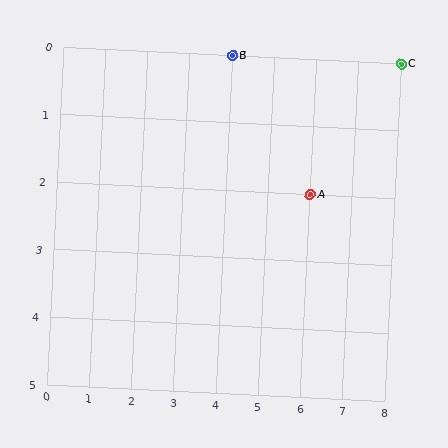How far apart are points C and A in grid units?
Points C and A are 2 columns and 2 rows apart (about 2.8 grid units diagonally).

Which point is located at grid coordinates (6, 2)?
Point A is at (6, 2).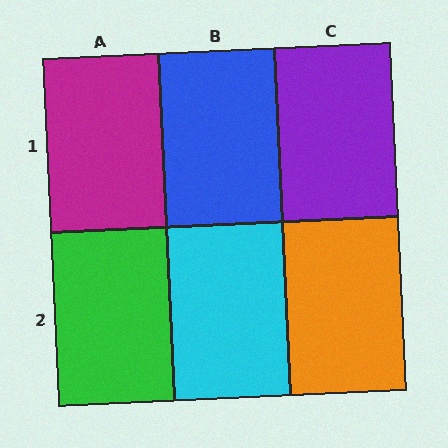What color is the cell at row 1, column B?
Blue.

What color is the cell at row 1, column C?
Purple.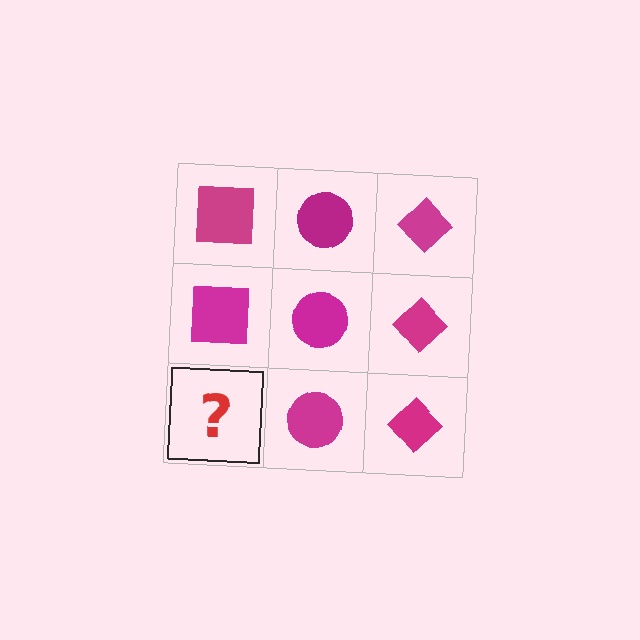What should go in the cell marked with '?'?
The missing cell should contain a magenta square.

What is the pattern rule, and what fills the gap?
The rule is that each column has a consistent shape. The gap should be filled with a magenta square.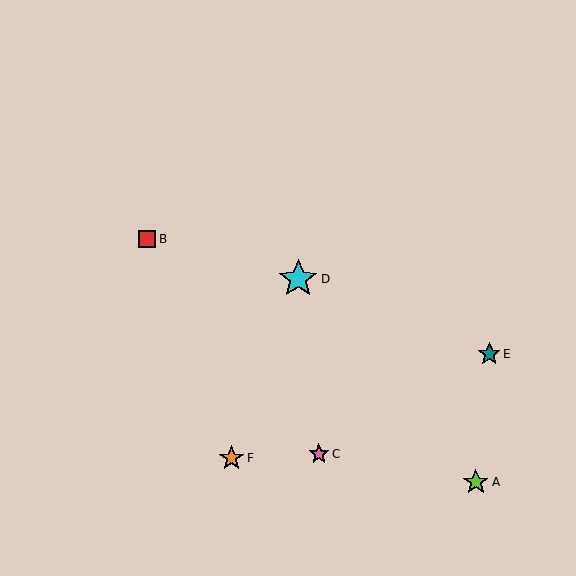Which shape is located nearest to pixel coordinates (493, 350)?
The teal star (labeled E) at (489, 354) is nearest to that location.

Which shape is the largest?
The cyan star (labeled D) is the largest.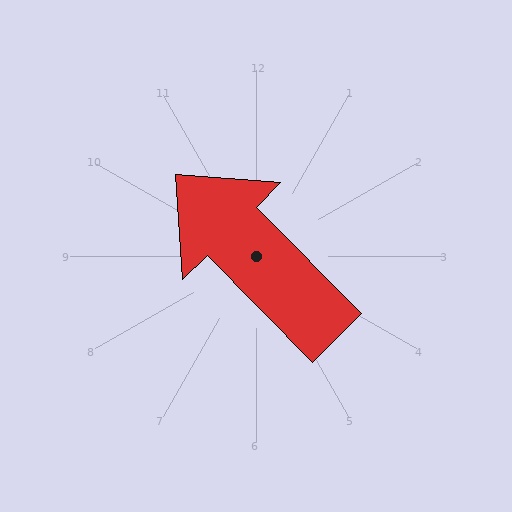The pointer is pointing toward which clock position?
Roughly 11 o'clock.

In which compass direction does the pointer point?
Northwest.